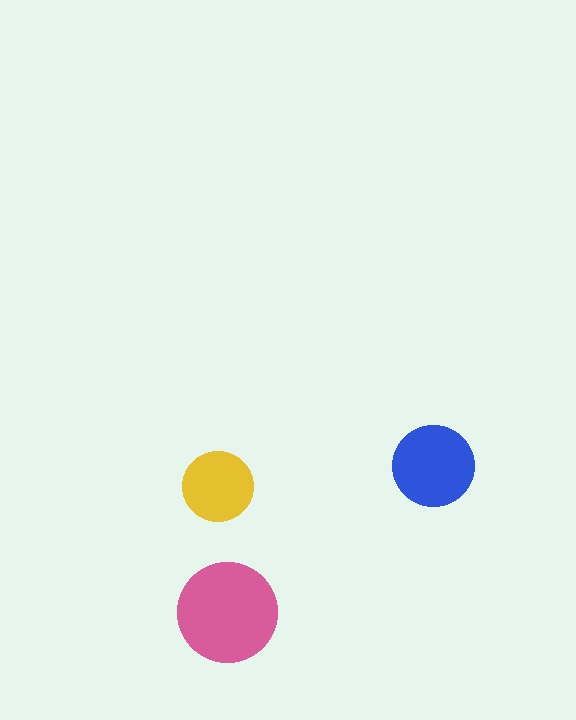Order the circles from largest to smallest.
the pink one, the blue one, the yellow one.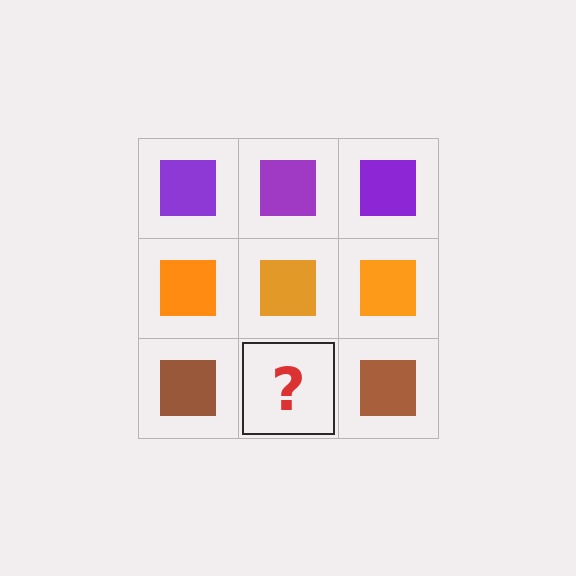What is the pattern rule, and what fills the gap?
The rule is that each row has a consistent color. The gap should be filled with a brown square.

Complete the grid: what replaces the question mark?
The question mark should be replaced with a brown square.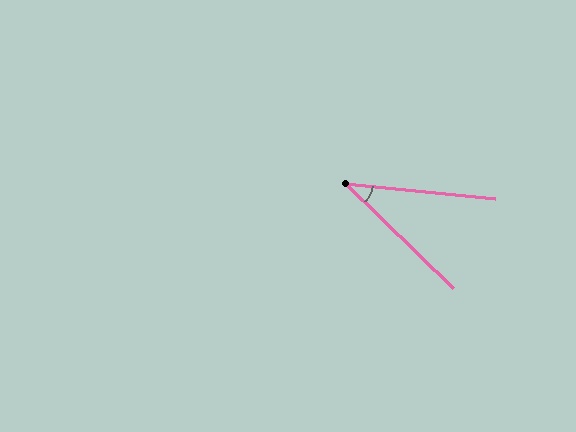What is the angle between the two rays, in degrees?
Approximately 38 degrees.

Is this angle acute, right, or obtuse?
It is acute.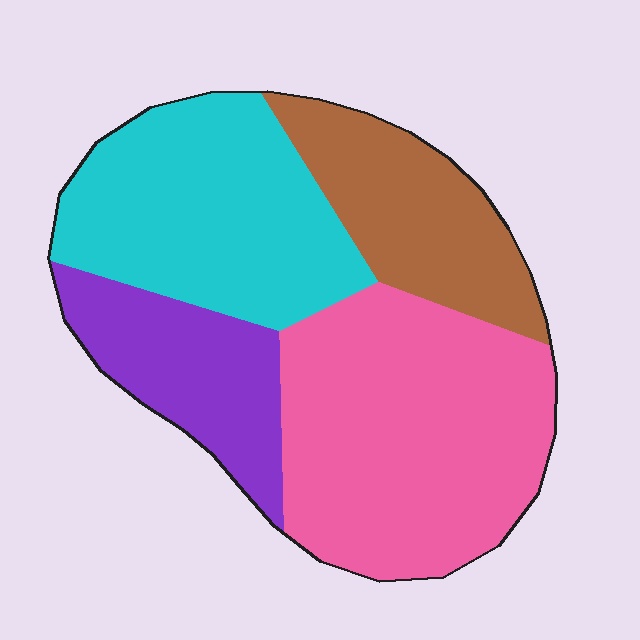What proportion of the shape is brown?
Brown covers around 20% of the shape.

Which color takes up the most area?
Pink, at roughly 35%.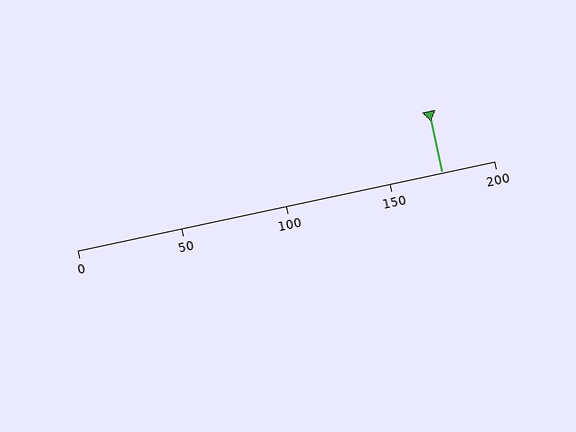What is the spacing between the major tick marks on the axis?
The major ticks are spaced 50 apart.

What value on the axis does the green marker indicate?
The marker indicates approximately 175.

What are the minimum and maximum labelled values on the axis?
The axis runs from 0 to 200.